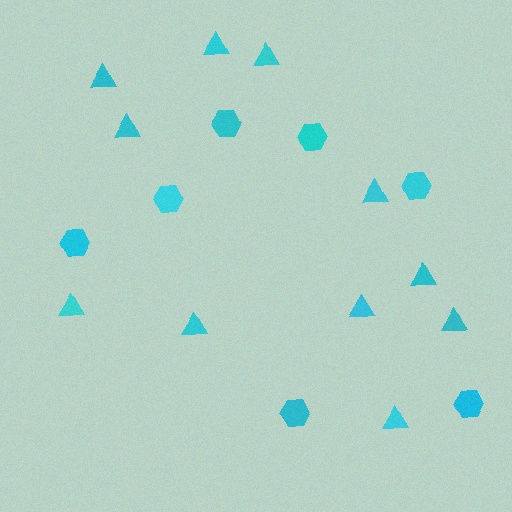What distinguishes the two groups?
There are 2 groups: one group of hexagons (7) and one group of triangles (11).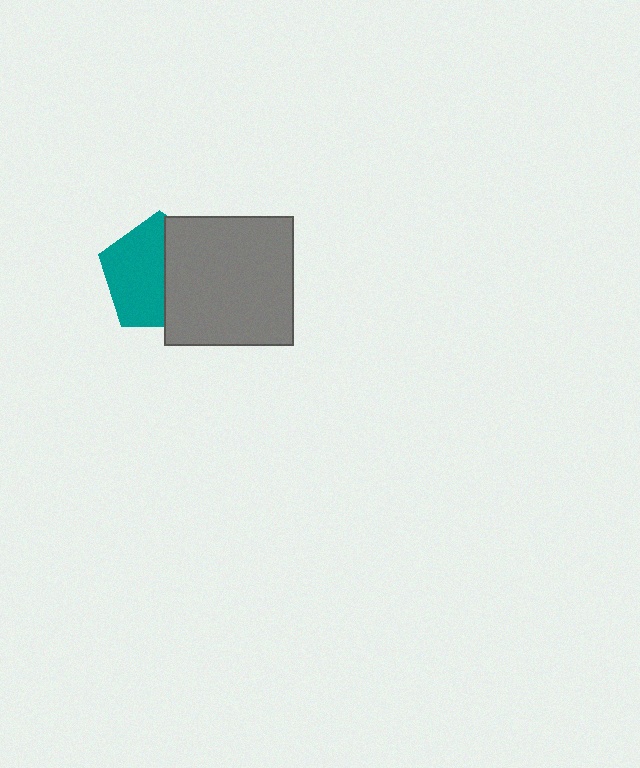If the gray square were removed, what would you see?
You would see the complete teal pentagon.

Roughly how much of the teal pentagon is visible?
About half of it is visible (roughly 55%).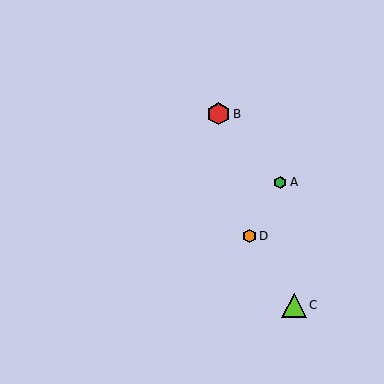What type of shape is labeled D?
Shape D is an orange hexagon.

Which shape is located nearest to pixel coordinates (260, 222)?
The orange hexagon (labeled D) at (250, 236) is nearest to that location.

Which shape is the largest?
The lime triangle (labeled C) is the largest.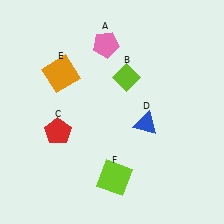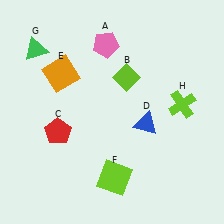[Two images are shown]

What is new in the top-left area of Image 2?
A green triangle (G) was added in the top-left area of Image 2.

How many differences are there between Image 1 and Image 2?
There are 2 differences between the two images.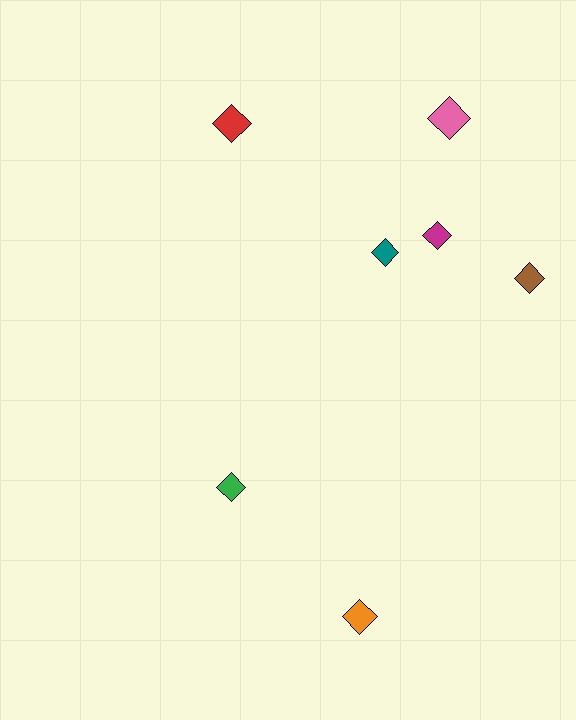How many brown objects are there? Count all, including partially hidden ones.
There is 1 brown object.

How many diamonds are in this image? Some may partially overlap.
There are 7 diamonds.